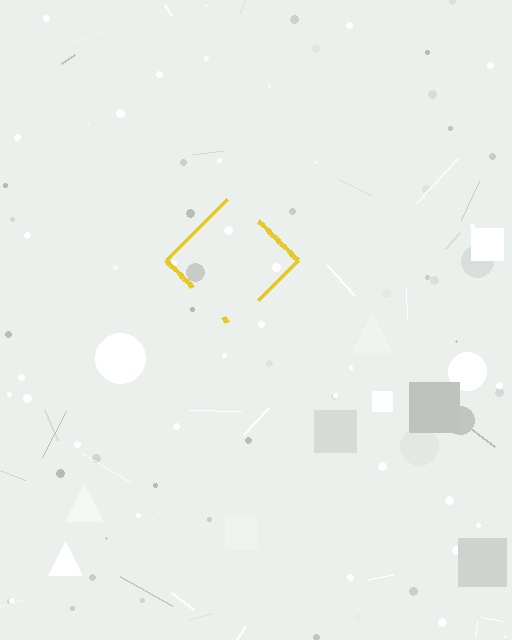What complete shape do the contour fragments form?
The contour fragments form a diamond.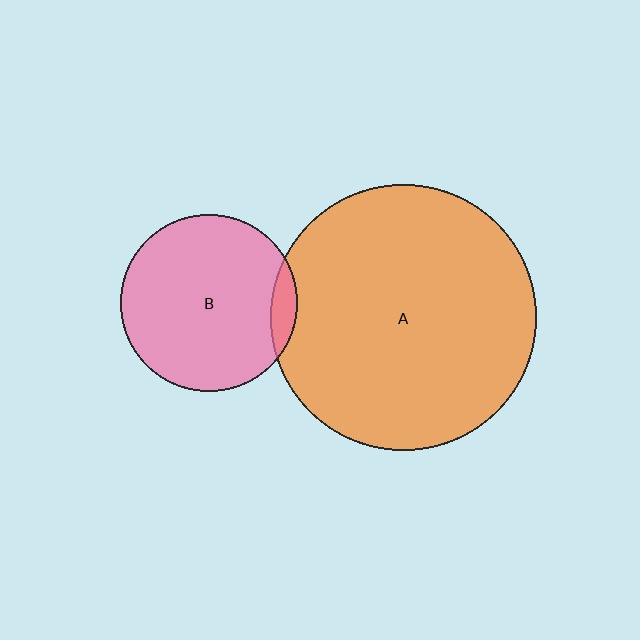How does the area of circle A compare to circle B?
Approximately 2.2 times.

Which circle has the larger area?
Circle A (orange).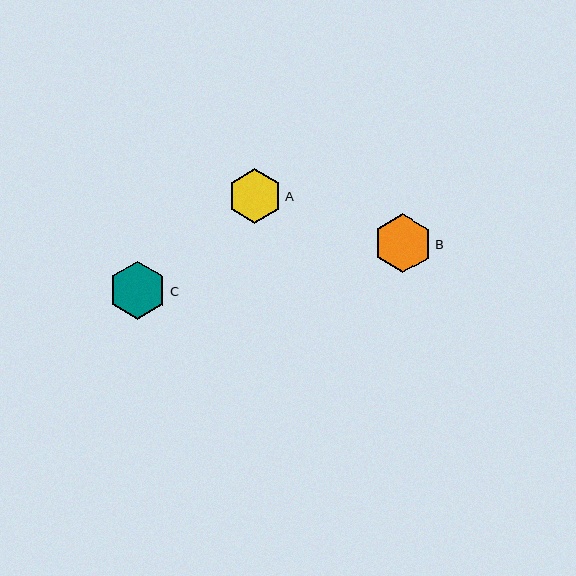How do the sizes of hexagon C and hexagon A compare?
Hexagon C and hexagon A are approximately the same size.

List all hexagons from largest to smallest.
From largest to smallest: B, C, A.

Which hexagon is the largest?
Hexagon B is the largest with a size of approximately 59 pixels.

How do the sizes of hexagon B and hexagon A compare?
Hexagon B and hexagon A are approximately the same size.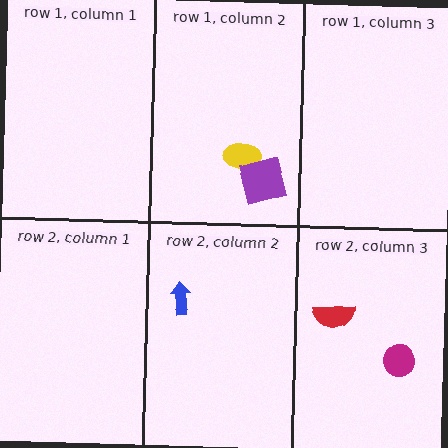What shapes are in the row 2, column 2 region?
The blue arrow.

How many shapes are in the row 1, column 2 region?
2.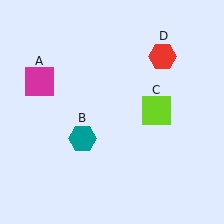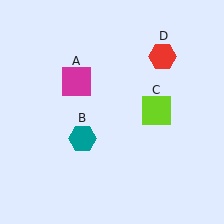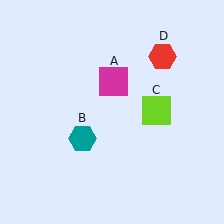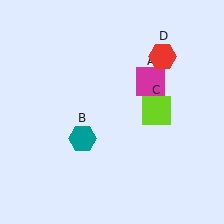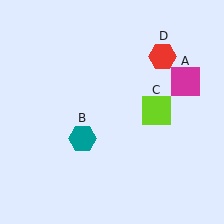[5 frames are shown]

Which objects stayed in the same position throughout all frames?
Teal hexagon (object B) and lime square (object C) and red hexagon (object D) remained stationary.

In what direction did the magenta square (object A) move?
The magenta square (object A) moved right.